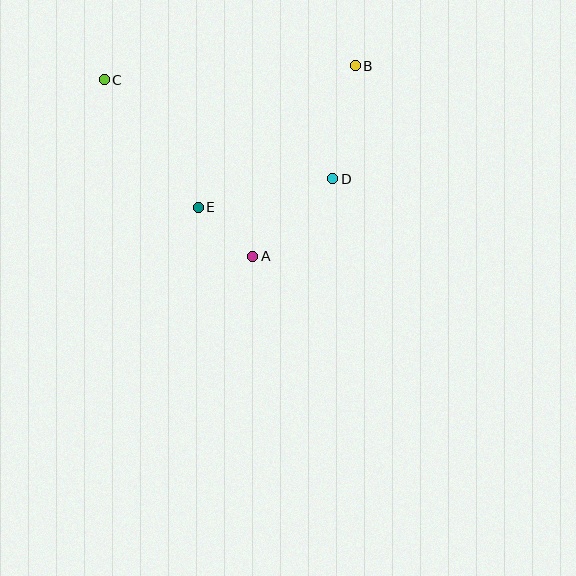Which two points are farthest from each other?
Points B and C are farthest from each other.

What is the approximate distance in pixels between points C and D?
The distance between C and D is approximately 249 pixels.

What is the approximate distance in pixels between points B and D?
The distance between B and D is approximately 115 pixels.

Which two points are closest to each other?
Points A and E are closest to each other.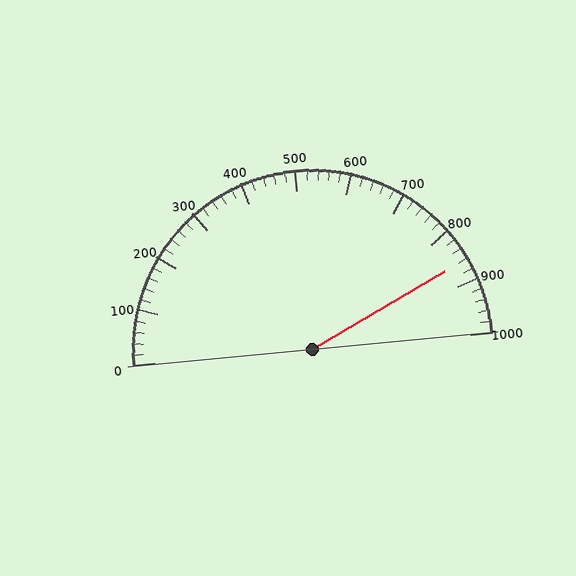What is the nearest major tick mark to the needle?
The nearest major tick mark is 900.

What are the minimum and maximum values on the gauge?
The gauge ranges from 0 to 1000.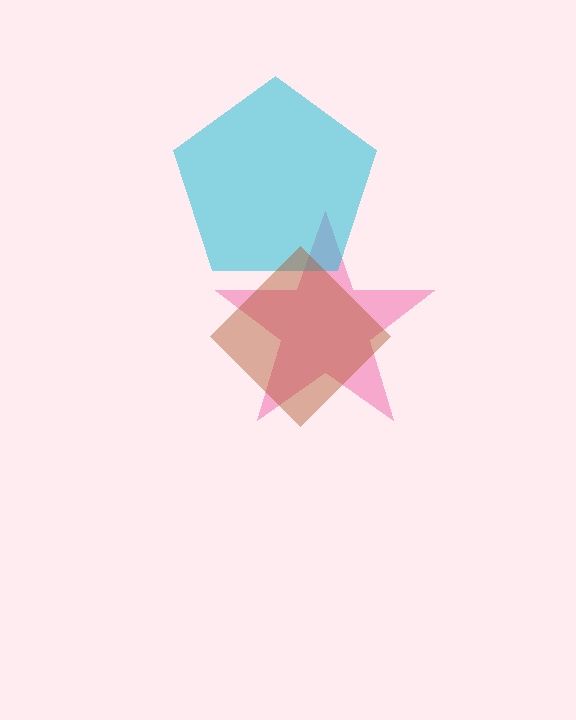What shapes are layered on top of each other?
The layered shapes are: a pink star, a cyan pentagon, a brown diamond.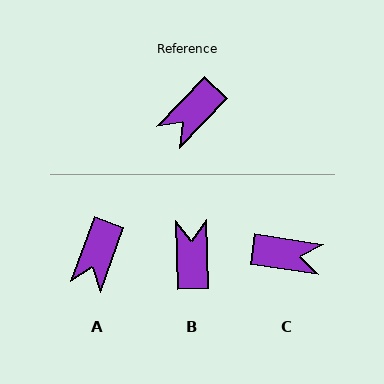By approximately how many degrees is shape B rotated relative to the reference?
Approximately 134 degrees clockwise.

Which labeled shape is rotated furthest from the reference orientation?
B, about 134 degrees away.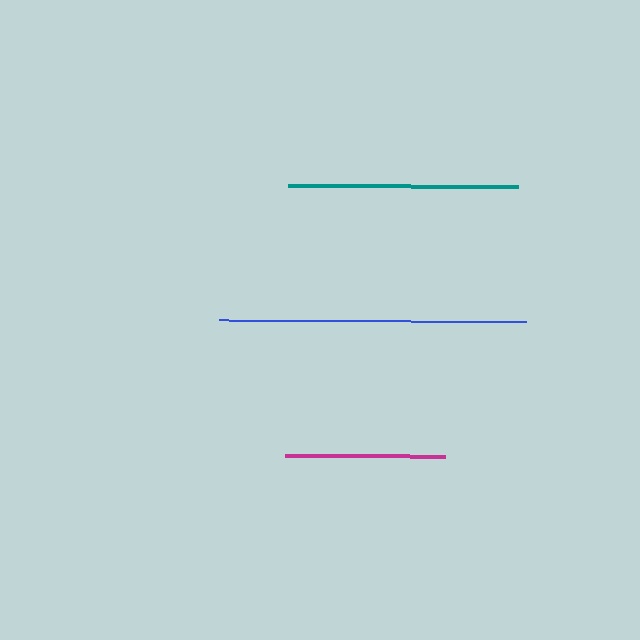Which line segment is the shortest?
The magenta line is the shortest at approximately 160 pixels.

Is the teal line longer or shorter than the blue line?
The blue line is longer than the teal line.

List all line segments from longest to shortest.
From longest to shortest: blue, teal, magenta.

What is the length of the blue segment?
The blue segment is approximately 307 pixels long.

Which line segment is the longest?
The blue line is the longest at approximately 307 pixels.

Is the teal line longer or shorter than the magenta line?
The teal line is longer than the magenta line.